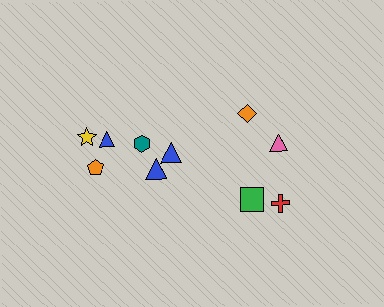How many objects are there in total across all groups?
There are 10 objects.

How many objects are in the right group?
There are 4 objects.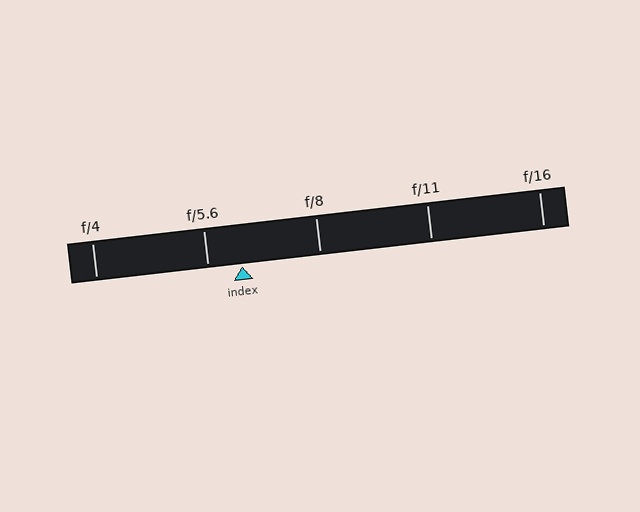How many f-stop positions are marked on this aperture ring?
There are 5 f-stop positions marked.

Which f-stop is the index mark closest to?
The index mark is closest to f/5.6.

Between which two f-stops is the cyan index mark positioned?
The index mark is between f/5.6 and f/8.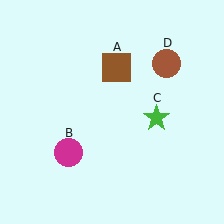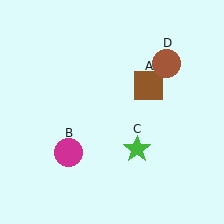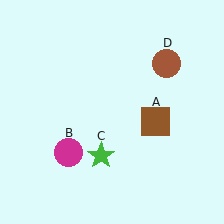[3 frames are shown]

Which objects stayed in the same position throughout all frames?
Magenta circle (object B) and brown circle (object D) remained stationary.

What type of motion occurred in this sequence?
The brown square (object A), green star (object C) rotated clockwise around the center of the scene.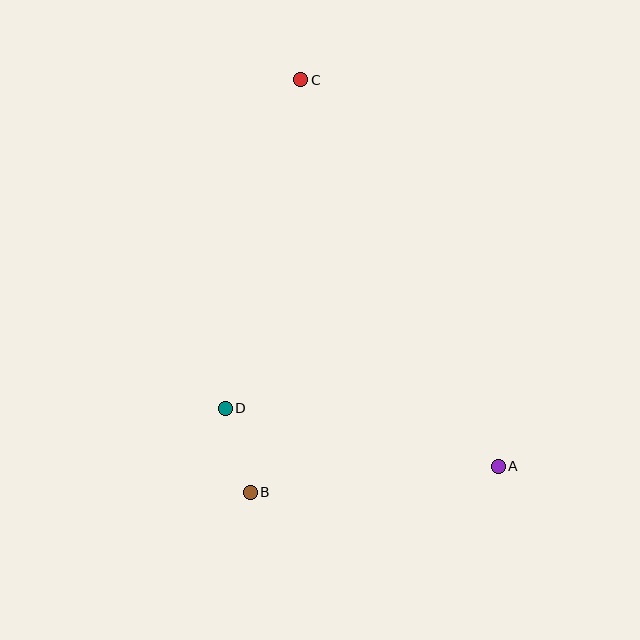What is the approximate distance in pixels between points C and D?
The distance between C and D is approximately 337 pixels.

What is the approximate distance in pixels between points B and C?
The distance between B and C is approximately 415 pixels.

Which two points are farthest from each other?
Points A and C are farthest from each other.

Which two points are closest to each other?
Points B and D are closest to each other.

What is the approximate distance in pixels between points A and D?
The distance between A and D is approximately 279 pixels.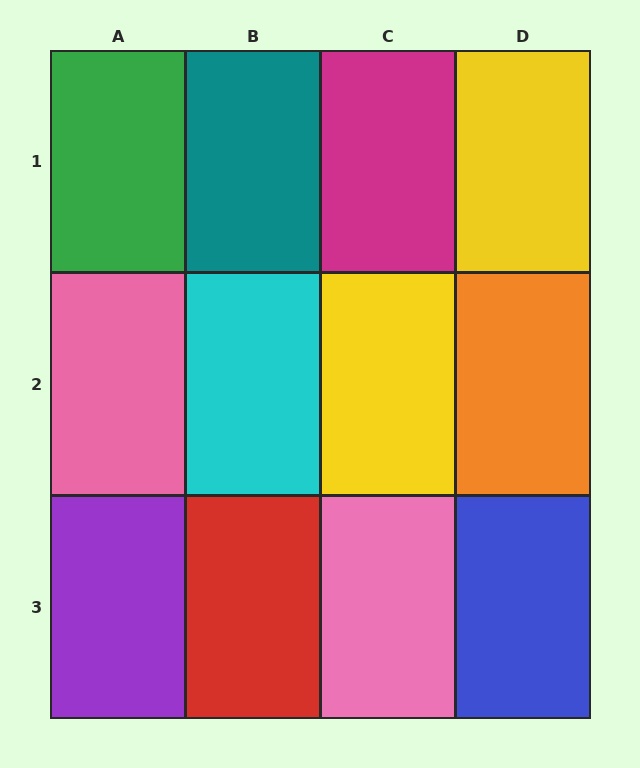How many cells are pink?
2 cells are pink.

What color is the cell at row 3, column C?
Pink.